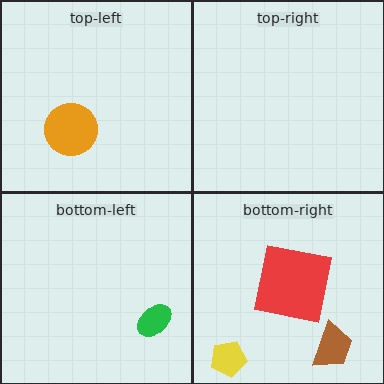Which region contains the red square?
The bottom-right region.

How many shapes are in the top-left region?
1.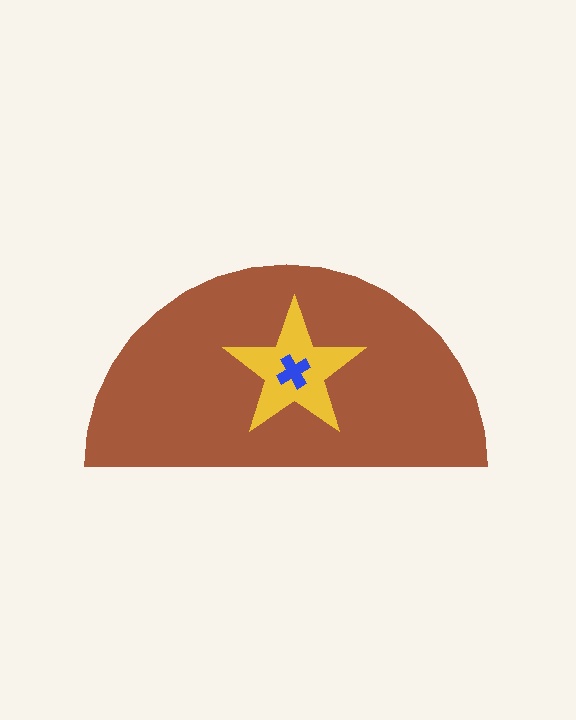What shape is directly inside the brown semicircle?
The yellow star.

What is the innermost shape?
The blue cross.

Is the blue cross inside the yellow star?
Yes.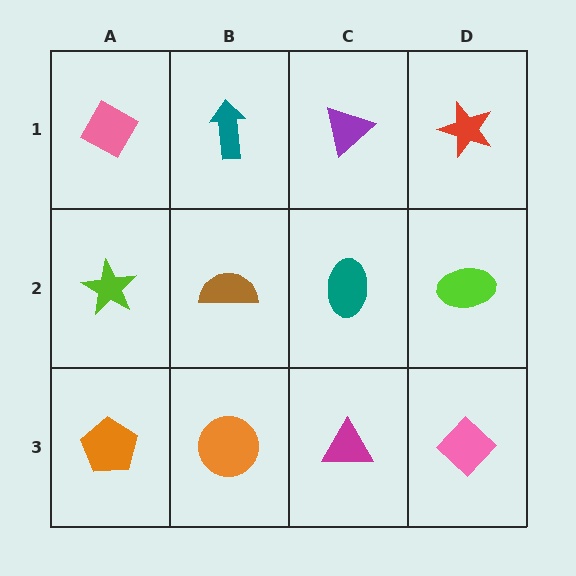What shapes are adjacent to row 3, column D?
A lime ellipse (row 2, column D), a magenta triangle (row 3, column C).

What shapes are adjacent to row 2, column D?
A red star (row 1, column D), a pink diamond (row 3, column D), a teal ellipse (row 2, column C).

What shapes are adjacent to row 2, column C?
A purple triangle (row 1, column C), a magenta triangle (row 3, column C), a brown semicircle (row 2, column B), a lime ellipse (row 2, column D).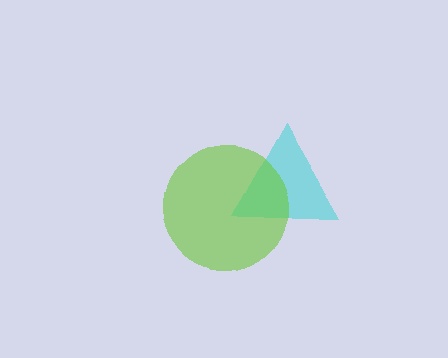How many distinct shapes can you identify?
There are 2 distinct shapes: a cyan triangle, a lime circle.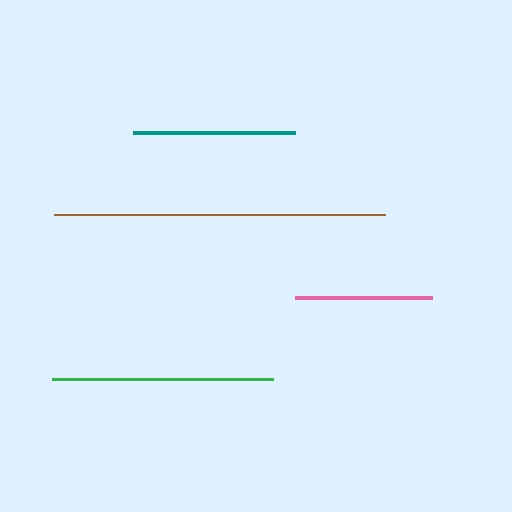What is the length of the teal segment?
The teal segment is approximately 162 pixels long.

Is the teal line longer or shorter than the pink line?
The teal line is longer than the pink line.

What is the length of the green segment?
The green segment is approximately 221 pixels long.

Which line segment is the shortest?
The pink line is the shortest at approximately 137 pixels.